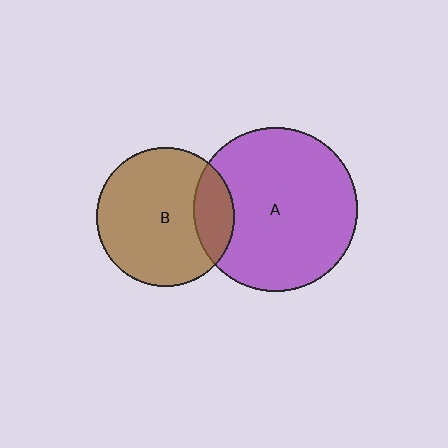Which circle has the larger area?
Circle A (purple).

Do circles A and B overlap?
Yes.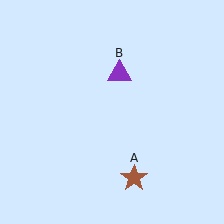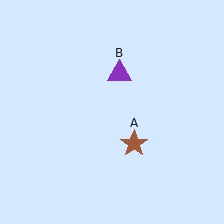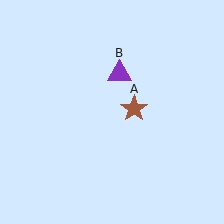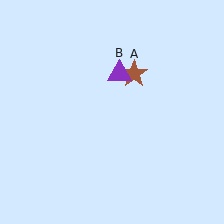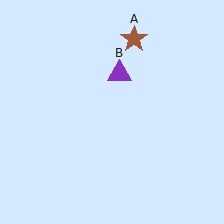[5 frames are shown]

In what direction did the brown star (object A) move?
The brown star (object A) moved up.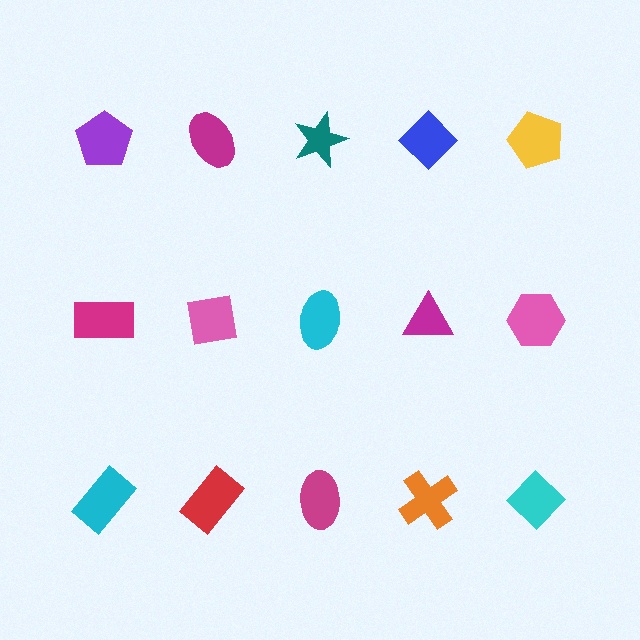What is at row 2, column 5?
A pink hexagon.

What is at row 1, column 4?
A blue diamond.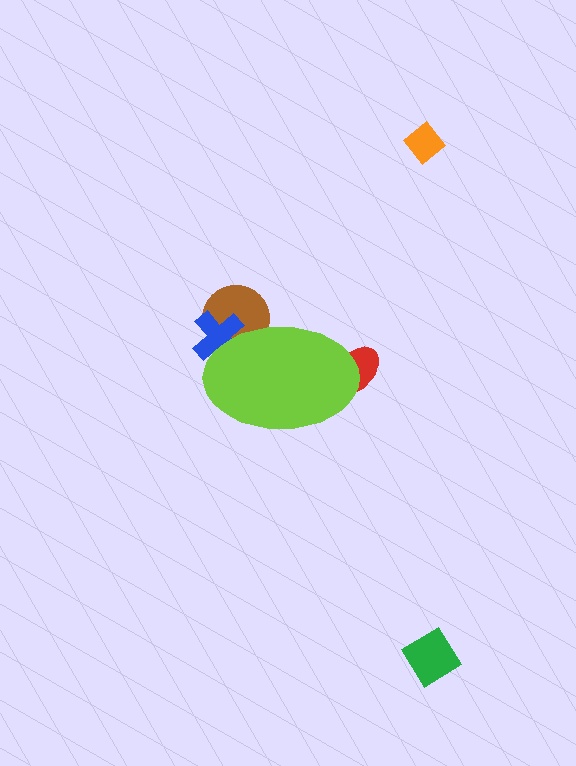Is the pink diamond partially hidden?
Yes, the pink diamond is partially hidden behind the lime ellipse.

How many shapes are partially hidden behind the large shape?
4 shapes are partially hidden.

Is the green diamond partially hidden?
No, the green diamond is fully visible.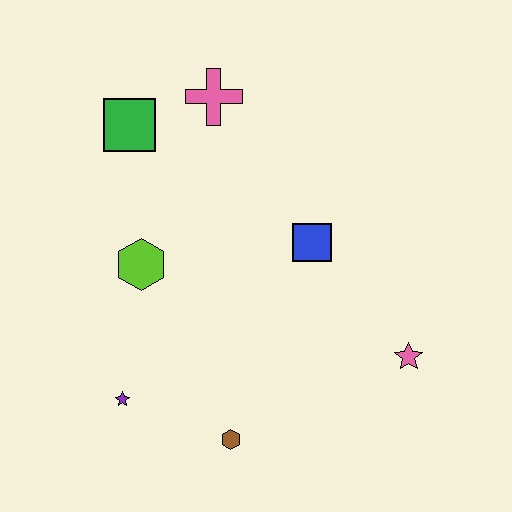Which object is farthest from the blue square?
The purple star is farthest from the blue square.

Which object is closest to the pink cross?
The green square is closest to the pink cross.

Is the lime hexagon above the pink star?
Yes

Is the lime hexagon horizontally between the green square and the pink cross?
Yes